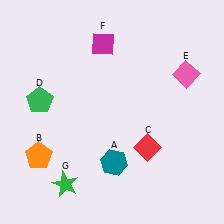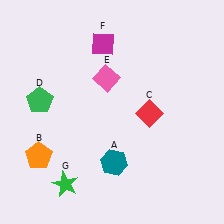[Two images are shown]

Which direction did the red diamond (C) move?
The red diamond (C) moved up.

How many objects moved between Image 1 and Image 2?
2 objects moved between the two images.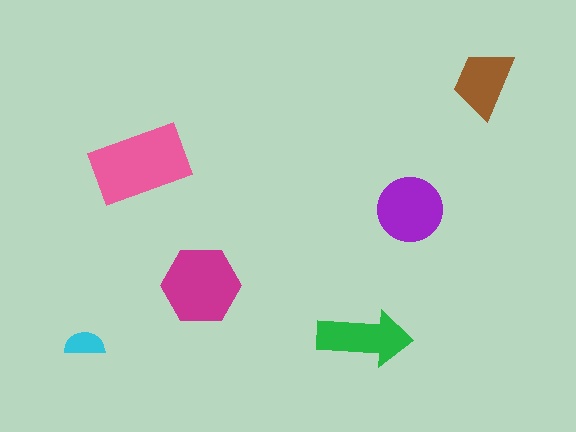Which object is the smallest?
The cyan semicircle.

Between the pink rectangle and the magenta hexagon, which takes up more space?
The pink rectangle.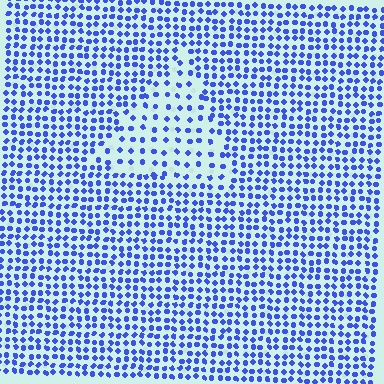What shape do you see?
I see a triangle.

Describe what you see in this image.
The image contains small blue elements arranged at two different densities. A triangle-shaped region is visible where the elements are less densely packed than the surrounding area.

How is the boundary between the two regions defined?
The boundary is defined by a change in element density (approximately 2.0x ratio). All elements are the same color, size, and shape.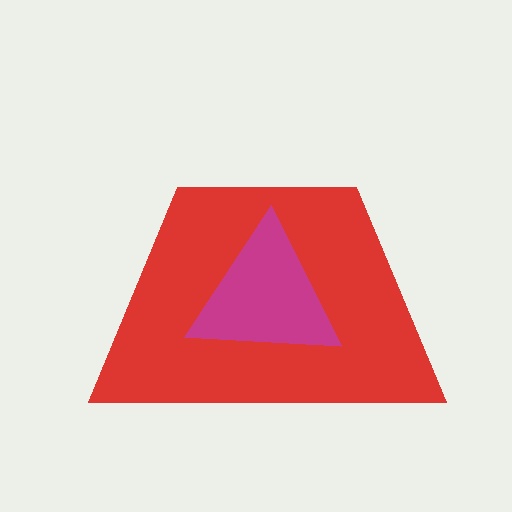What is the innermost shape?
The magenta triangle.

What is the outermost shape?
The red trapezoid.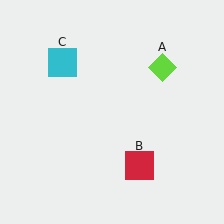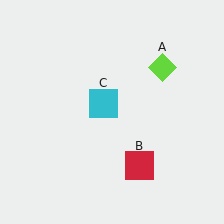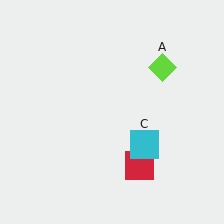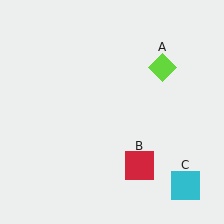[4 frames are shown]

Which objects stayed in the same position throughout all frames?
Lime diamond (object A) and red square (object B) remained stationary.